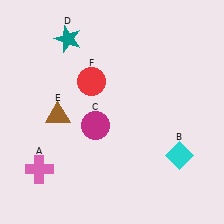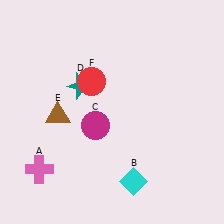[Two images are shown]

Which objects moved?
The objects that moved are: the cyan diamond (B), the teal star (D).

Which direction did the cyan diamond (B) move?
The cyan diamond (B) moved left.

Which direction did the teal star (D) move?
The teal star (D) moved down.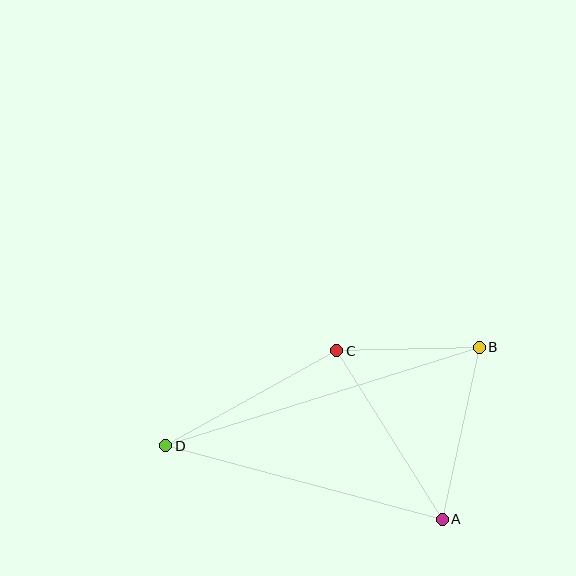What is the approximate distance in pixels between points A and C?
The distance between A and C is approximately 199 pixels.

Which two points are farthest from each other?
Points B and D are farthest from each other.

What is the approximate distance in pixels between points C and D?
The distance between C and D is approximately 195 pixels.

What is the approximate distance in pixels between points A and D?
The distance between A and D is approximately 286 pixels.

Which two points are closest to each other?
Points B and C are closest to each other.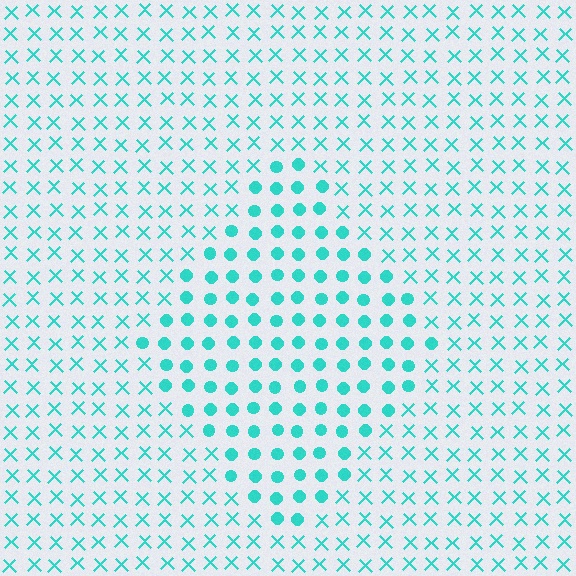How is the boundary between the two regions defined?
The boundary is defined by a change in element shape: circles inside vs. X marks outside. All elements share the same color and spacing.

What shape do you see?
I see a diamond.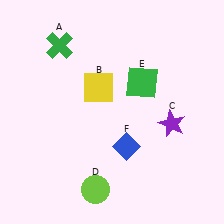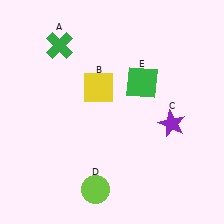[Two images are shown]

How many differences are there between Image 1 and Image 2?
There is 1 difference between the two images.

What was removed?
The blue diamond (F) was removed in Image 2.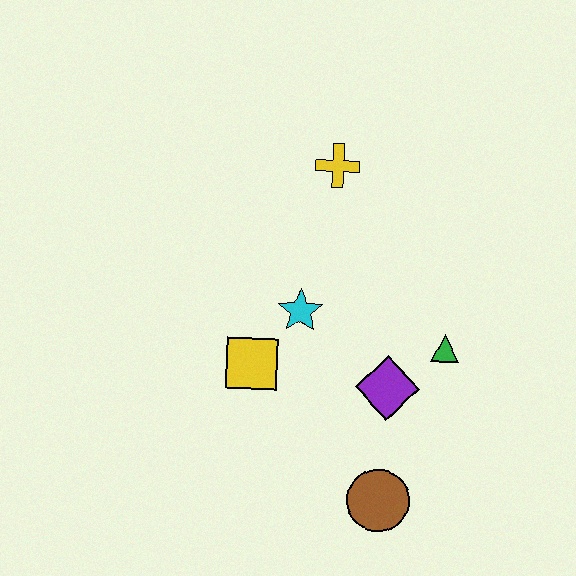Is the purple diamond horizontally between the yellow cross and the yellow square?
No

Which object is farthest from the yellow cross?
The brown circle is farthest from the yellow cross.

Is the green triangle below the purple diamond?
No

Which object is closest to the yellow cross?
The cyan star is closest to the yellow cross.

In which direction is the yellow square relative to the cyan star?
The yellow square is below the cyan star.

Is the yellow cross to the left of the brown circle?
Yes